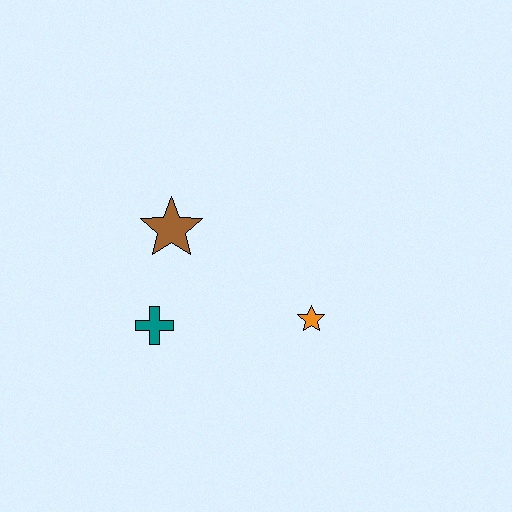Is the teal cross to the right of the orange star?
No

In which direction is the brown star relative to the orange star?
The brown star is to the left of the orange star.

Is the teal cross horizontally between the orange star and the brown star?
No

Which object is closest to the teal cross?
The brown star is closest to the teal cross.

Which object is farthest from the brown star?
The orange star is farthest from the brown star.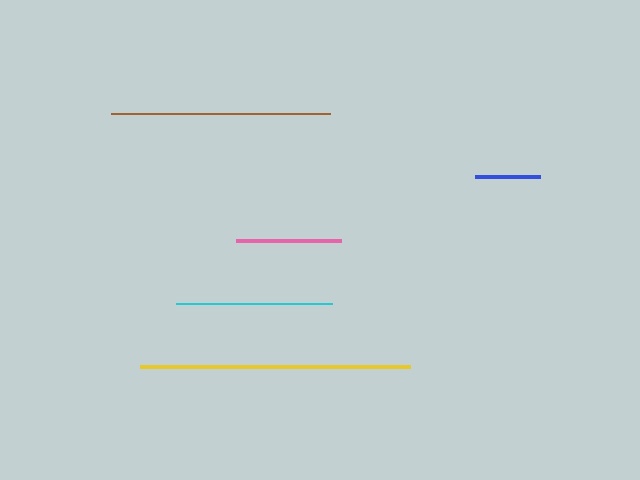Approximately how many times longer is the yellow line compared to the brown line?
The yellow line is approximately 1.2 times the length of the brown line.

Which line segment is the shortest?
The blue line is the shortest at approximately 65 pixels.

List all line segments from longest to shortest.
From longest to shortest: yellow, brown, cyan, pink, blue.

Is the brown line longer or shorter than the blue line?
The brown line is longer than the blue line.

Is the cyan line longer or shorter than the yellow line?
The yellow line is longer than the cyan line.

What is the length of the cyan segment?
The cyan segment is approximately 156 pixels long.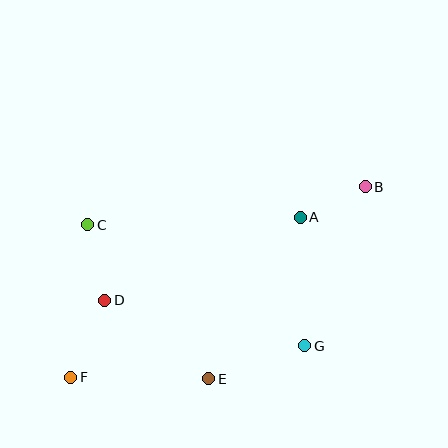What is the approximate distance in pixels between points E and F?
The distance between E and F is approximately 138 pixels.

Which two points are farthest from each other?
Points B and F are farthest from each other.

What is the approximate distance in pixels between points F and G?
The distance between F and G is approximately 236 pixels.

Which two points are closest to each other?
Points A and B are closest to each other.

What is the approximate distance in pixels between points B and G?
The distance between B and G is approximately 170 pixels.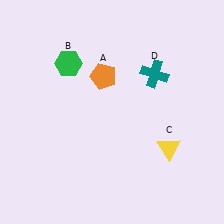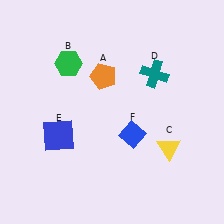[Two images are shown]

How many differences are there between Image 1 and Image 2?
There are 2 differences between the two images.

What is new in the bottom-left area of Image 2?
A blue square (E) was added in the bottom-left area of Image 2.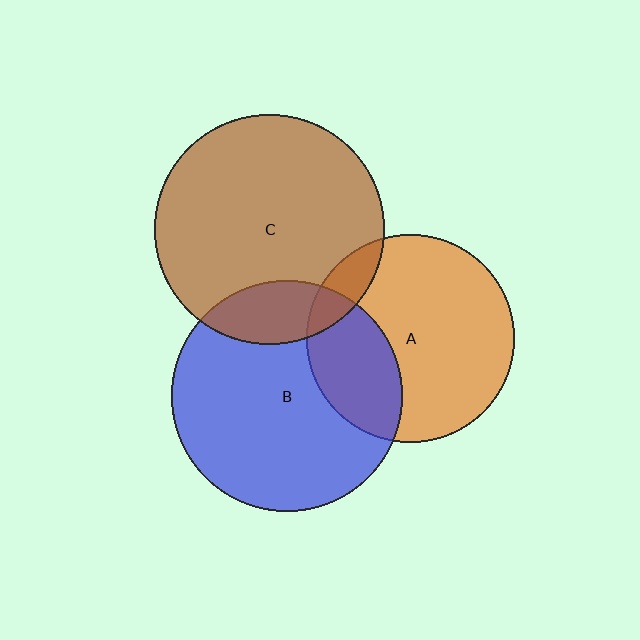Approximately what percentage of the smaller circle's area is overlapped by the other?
Approximately 15%.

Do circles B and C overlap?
Yes.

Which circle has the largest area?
Circle B (blue).